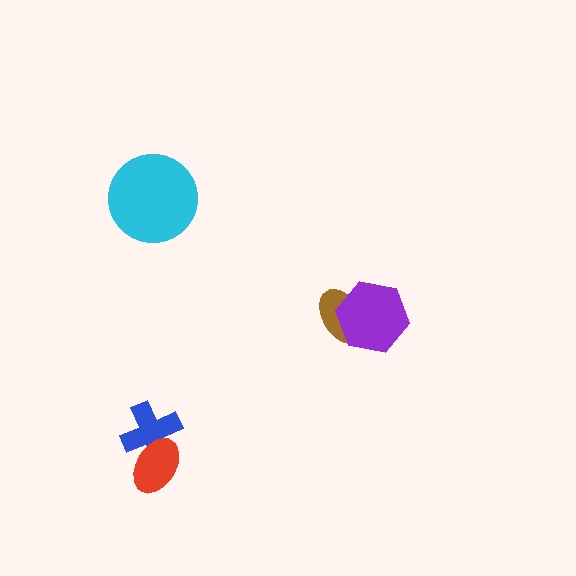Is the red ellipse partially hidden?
No, no other shape covers it.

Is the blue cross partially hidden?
Yes, it is partially covered by another shape.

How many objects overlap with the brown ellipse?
1 object overlaps with the brown ellipse.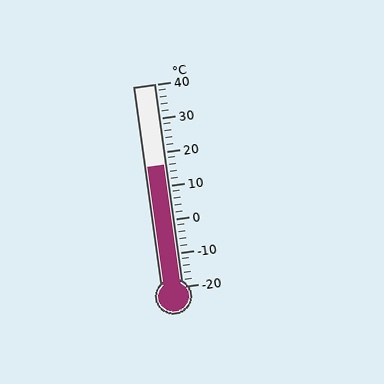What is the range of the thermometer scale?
The thermometer scale ranges from -20°C to 40°C.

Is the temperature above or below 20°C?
The temperature is below 20°C.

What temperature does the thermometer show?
The thermometer shows approximately 16°C.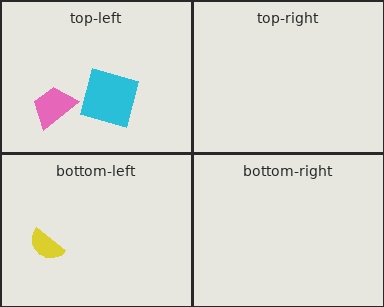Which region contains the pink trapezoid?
The top-left region.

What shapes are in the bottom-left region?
The yellow semicircle.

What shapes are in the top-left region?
The cyan square, the pink trapezoid.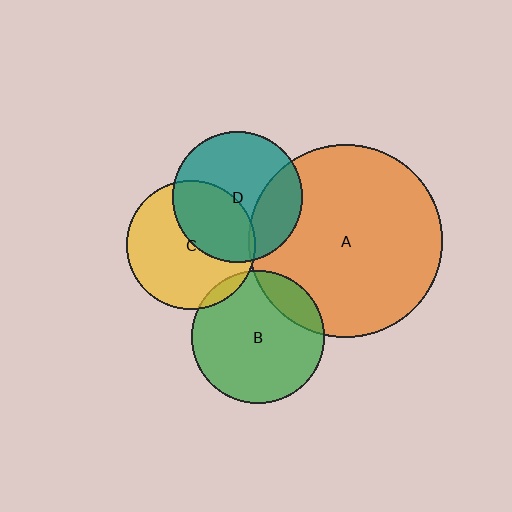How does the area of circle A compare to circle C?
Approximately 2.3 times.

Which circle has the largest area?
Circle A (orange).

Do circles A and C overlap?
Yes.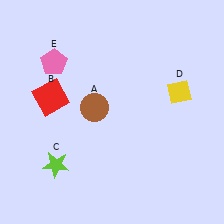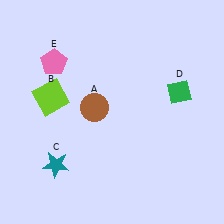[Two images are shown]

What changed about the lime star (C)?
In Image 1, C is lime. In Image 2, it changed to teal.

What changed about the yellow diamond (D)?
In Image 1, D is yellow. In Image 2, it changed to green.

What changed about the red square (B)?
In Image 1, B is red. In Image 2, it changed to lime.